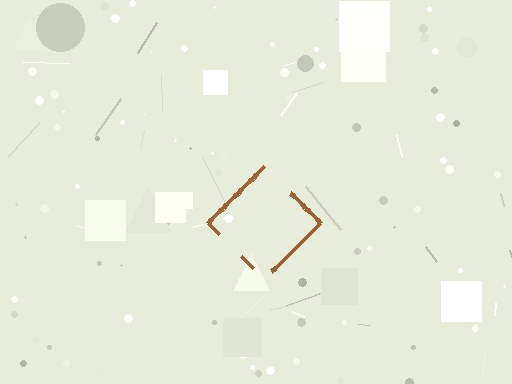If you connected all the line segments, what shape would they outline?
They would outline a diamond.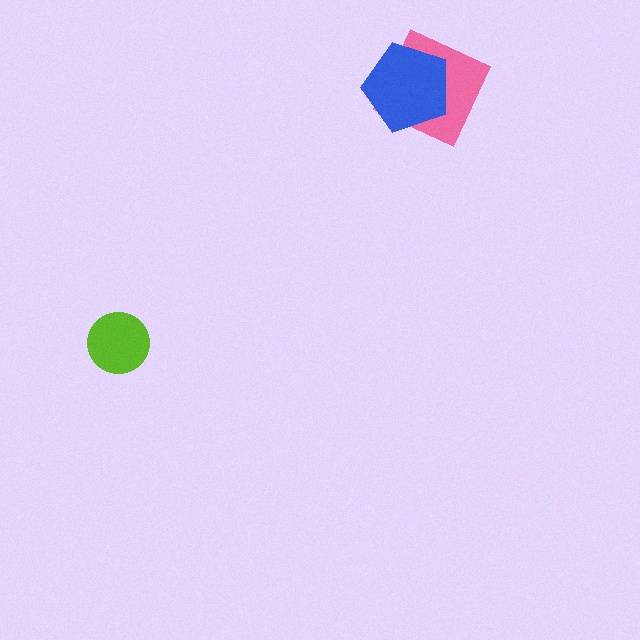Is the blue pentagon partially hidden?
No, no other shape covers it.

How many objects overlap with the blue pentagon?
1 object overlaps with the blue pentagon.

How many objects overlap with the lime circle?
0 objects overlap with the lime circle.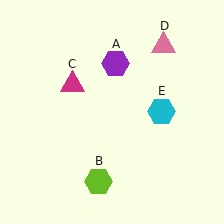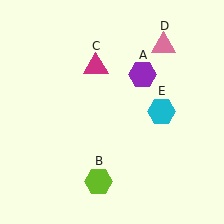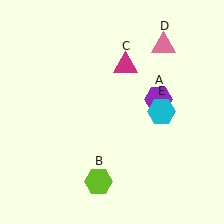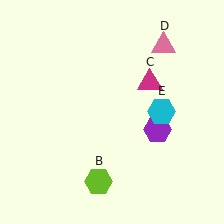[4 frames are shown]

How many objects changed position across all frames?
2 objects changed position: purple hexagon (object A), magenta triangle (object C).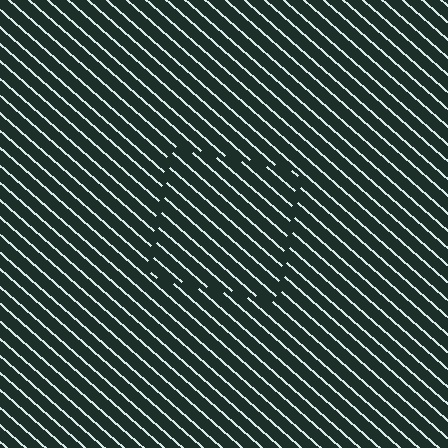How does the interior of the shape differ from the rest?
The interior of the shape contains the same grating, shifted by half a period — the contour is defined by the phase discontinuity where line-ends from the inner and outer gratings abut.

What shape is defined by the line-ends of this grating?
An illusory square. The interior of the shape contains the same grating, shifted by half a period — the contour is defined by the phase discontinuity where line-ends from the inner and outer gratings abut.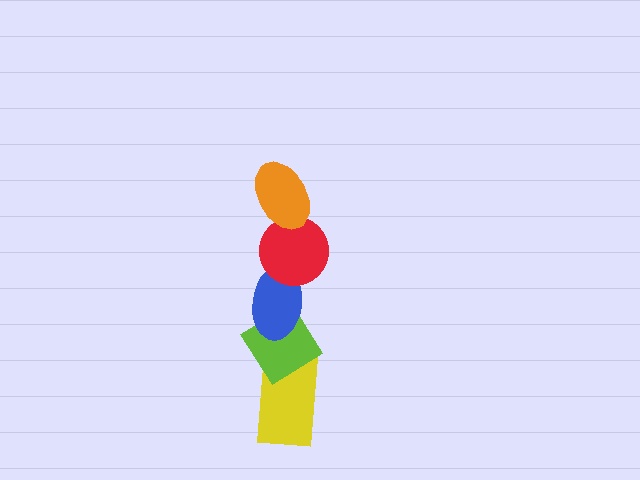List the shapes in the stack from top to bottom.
From top to bottom: the orange ellipse, the red circle, the blue ellipse, the lime diamond, the yellow rectangle.